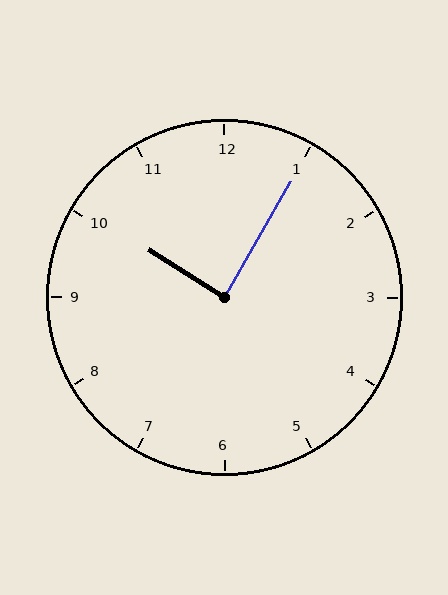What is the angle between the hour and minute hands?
Approximately 88 degrees.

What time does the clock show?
10:05.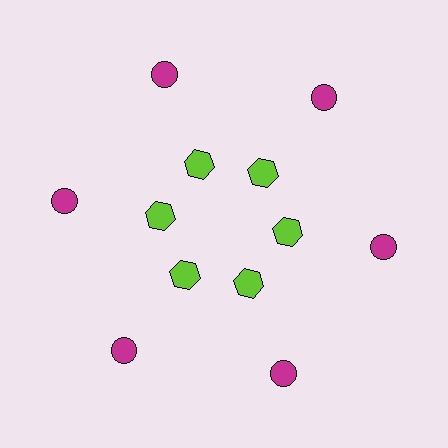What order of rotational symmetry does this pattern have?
This pattern has 6-fold rotational symmetry.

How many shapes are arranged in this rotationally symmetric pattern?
There are 12 shapes, arranged in 6 groups of 2.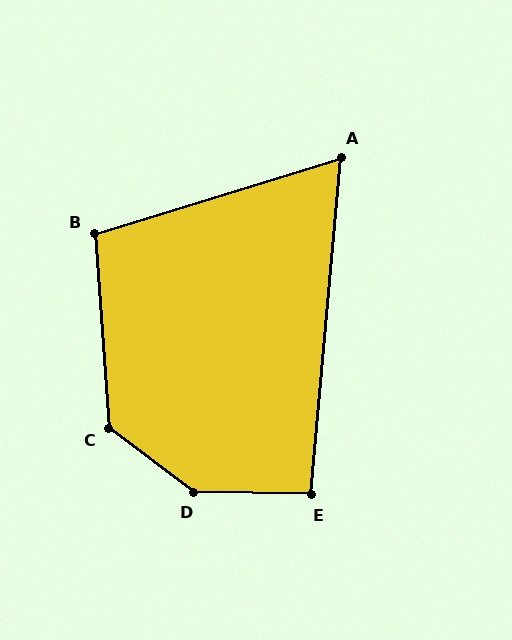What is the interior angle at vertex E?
Approximately 94 degrees (approximately right).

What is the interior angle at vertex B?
Approximately 103 degrees (obtuse).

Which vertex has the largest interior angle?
D, at approximately 144 degrees.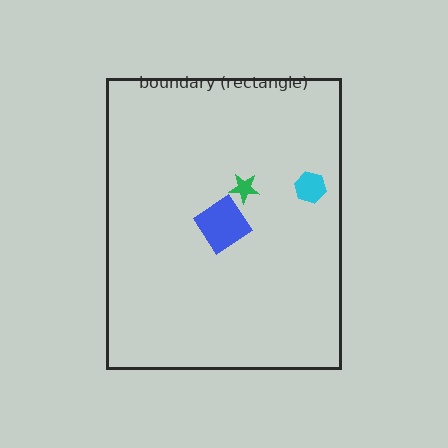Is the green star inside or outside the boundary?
Inside.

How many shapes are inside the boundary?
3 inside, 0 outside.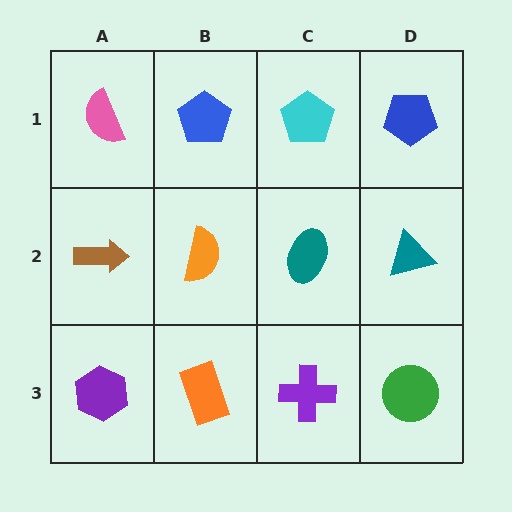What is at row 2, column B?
An orange semicircle.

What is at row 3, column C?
A purple cross.